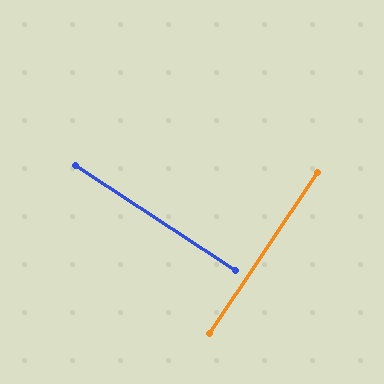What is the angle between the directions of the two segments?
Approximately 89 degrees.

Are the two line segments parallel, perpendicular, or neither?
Perpendicular — they meet at approximately 89°.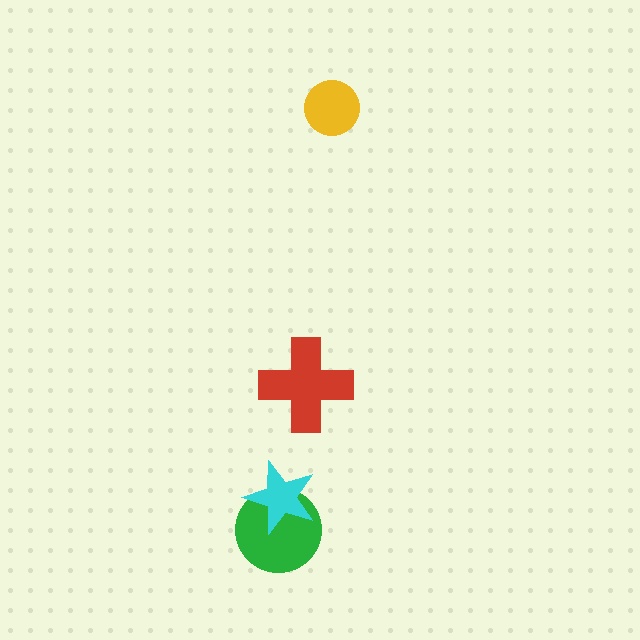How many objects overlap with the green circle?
1 object overlaps with the green circle.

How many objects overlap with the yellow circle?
0 objects overlap with the yellow circle.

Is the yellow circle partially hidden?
No, no other shape covers it.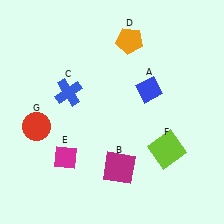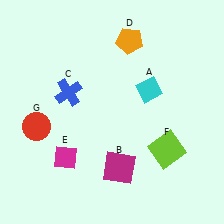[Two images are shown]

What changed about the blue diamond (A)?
In Image 1, A is blue. In Image 2, it changed to cyan.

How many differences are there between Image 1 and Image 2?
There is 1 difference between the two images.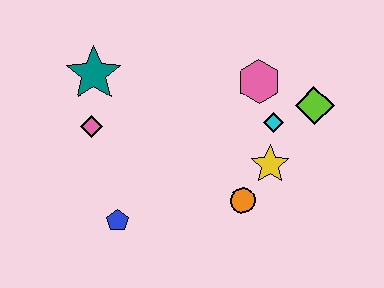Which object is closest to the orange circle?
The yellow star is closest to the orange circle.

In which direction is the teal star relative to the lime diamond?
The teal star is to the left of the lime diamond.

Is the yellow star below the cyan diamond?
Yes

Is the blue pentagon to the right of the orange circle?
No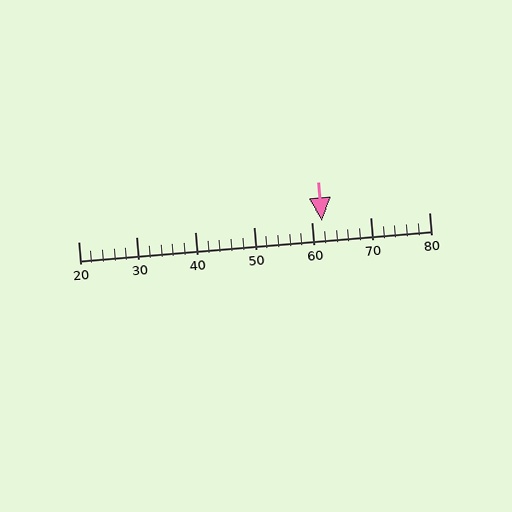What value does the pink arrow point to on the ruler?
The pink arrow points to approximately 62.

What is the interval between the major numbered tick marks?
The major tick marks are spaced 10 units apart.